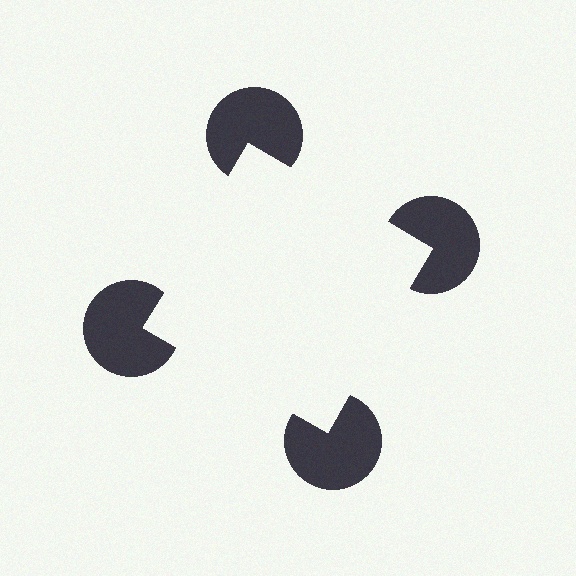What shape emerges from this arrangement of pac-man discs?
An illusory square — its edges are inferred from the aligned wedge cuts in the pac-man discs, not physically drawn.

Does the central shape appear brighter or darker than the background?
It typically appears slightly brighter than the background, even though no actual brightness change is drawn.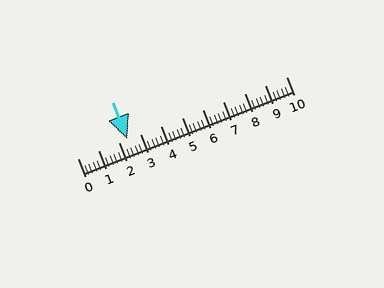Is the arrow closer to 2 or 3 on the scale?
The arrow is closer to 2.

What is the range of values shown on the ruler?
The ruler shows values from 0 to 10.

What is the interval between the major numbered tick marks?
The major tick marks are spaced 1 units apart.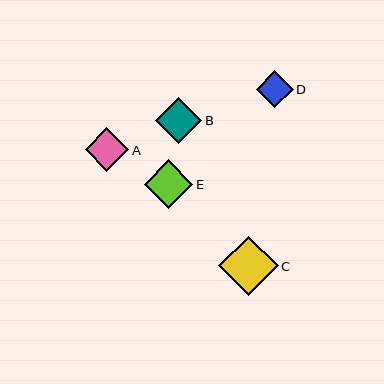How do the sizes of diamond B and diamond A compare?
Diamond B and diamond A are approximately the same size.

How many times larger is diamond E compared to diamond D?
Diamond E is approximately 1.3 times the size of diamond D.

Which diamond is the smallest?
Diamond D is the smallest with a size of approximately 37 pixels.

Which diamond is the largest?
Diamond C is the largest with a size of approximately 59 pixels.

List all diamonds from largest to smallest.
From largest to smallest: C, E, B, A, D.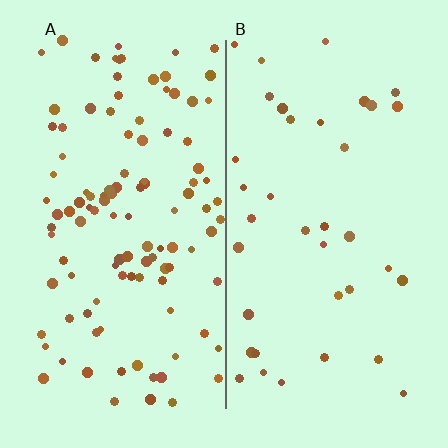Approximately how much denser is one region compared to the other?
Approximately 3.0× — region A over region B.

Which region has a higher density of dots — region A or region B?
A (the left).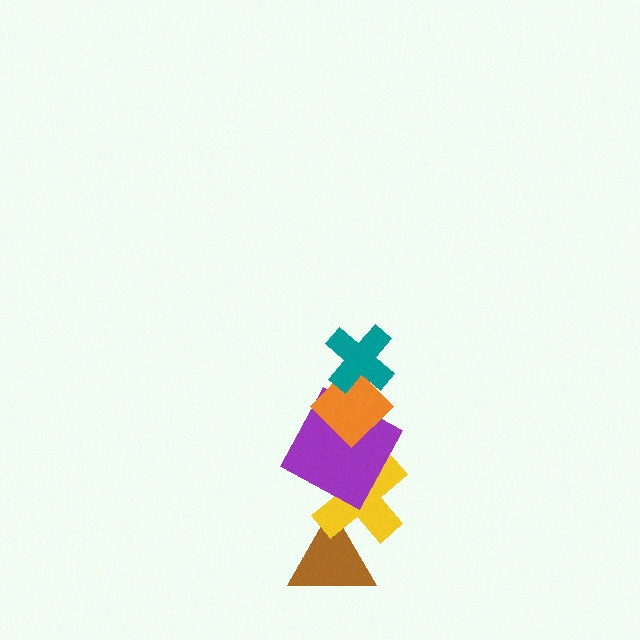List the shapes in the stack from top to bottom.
From top to bottom: the teal cross, the orange diamond, the purple square, the yellow cross, the brown triangle.